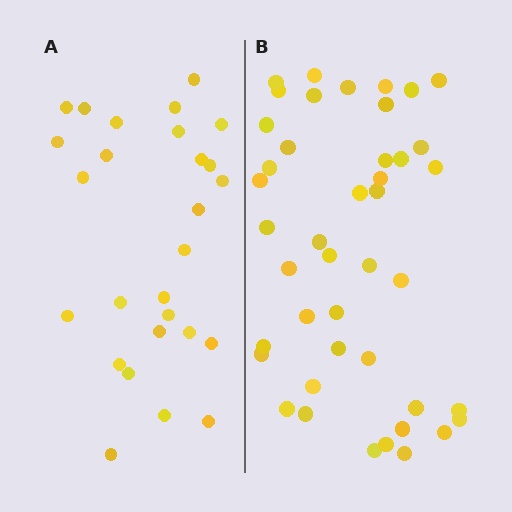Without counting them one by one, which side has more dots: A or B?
Region B (the right region) has more dots.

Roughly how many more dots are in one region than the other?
Region B has approximately 15 more dots than region A.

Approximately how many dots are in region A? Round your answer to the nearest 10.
About 30 dots. (The exact count is 27, which rounds to 30.)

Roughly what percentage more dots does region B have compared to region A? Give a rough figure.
About 60% more.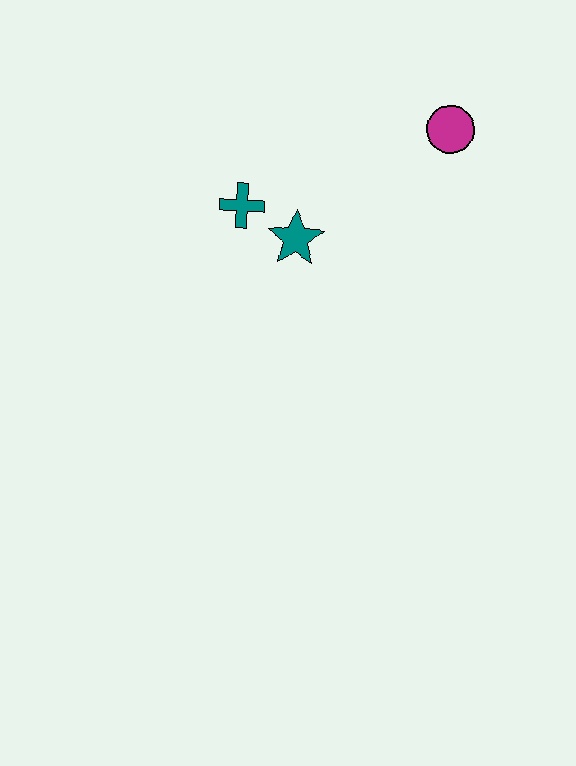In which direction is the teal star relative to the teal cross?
The teal star is to the right of the teal cross.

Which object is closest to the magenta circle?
The teal star is closest to the magenta circle.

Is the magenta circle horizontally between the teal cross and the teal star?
No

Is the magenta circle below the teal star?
No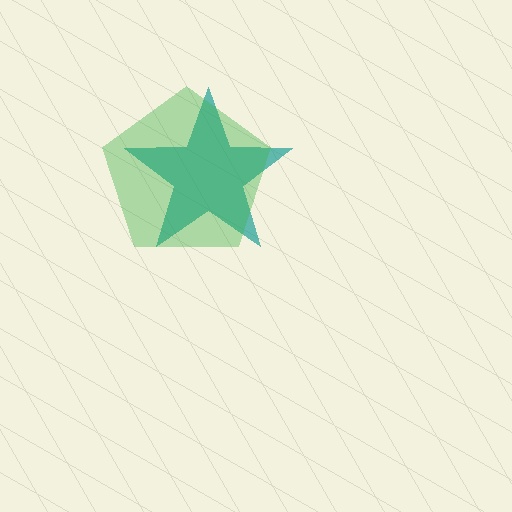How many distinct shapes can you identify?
There are 2 distinct shapes: a teal star, a green pentagon.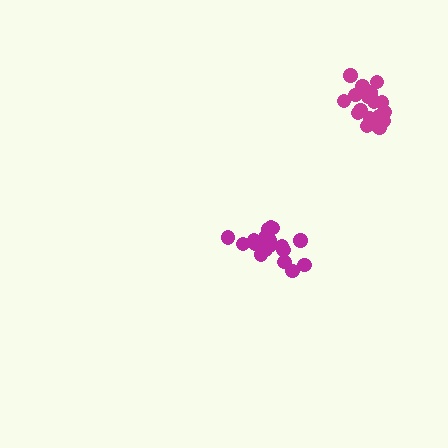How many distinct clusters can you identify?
There are 2 distinct clusters.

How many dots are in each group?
Group 1: 21 dots, Group 2: 20 dots (41 total).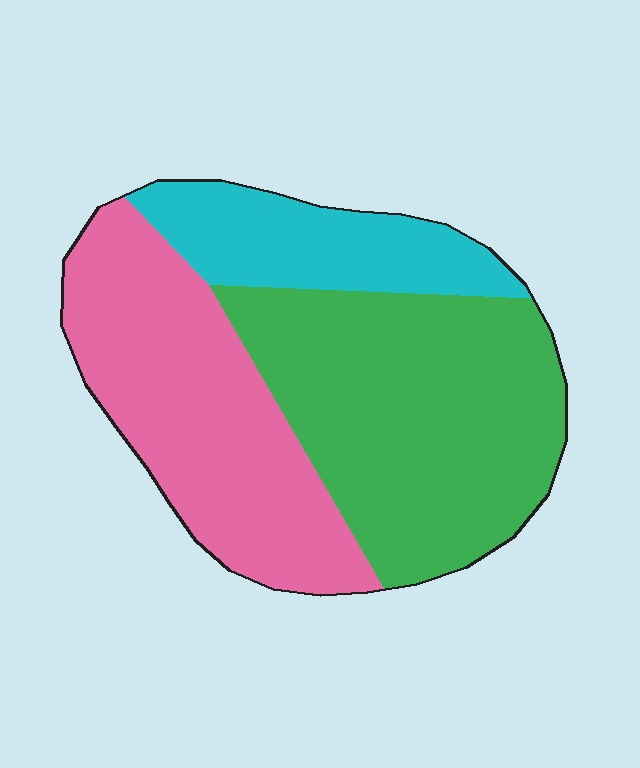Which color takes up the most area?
Green, at roughly 45%.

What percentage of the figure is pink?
Pink takes up about three eighths (3/8) of the figure.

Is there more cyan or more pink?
Pink.